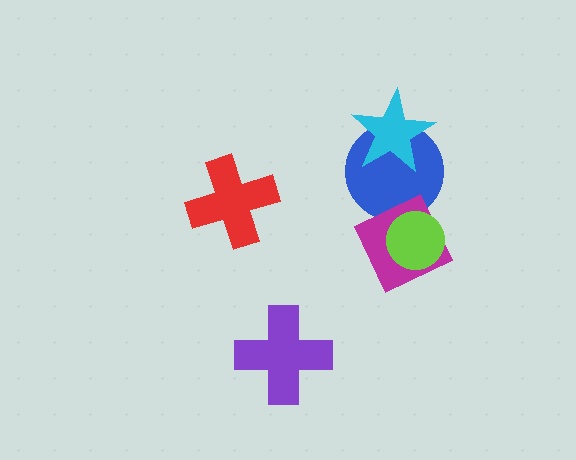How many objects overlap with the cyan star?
1 object overlaps with the cyan star.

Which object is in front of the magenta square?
The lime circle is in front of the magenta square.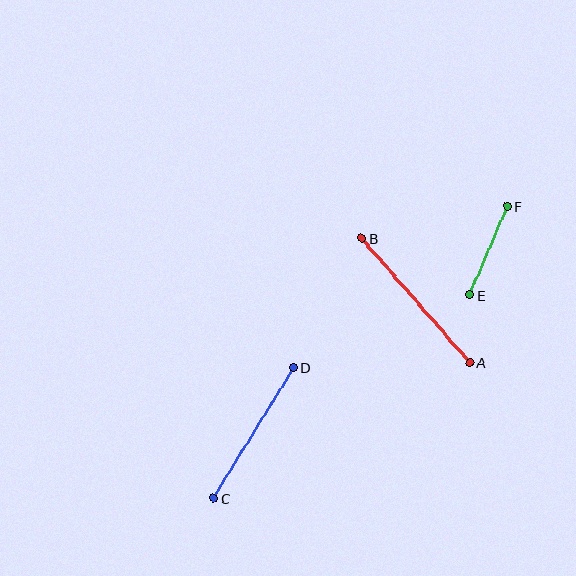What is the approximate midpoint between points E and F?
The midpoint is at approximately (488, 251) pixels.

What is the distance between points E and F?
The distance is approximately 96 pixels.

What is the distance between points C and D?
The distance is approximately 154 pixels.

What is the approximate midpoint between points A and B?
The midpoint is at approximately (416, 301) pixels.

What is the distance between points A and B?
The distance is approximately 165 pixels.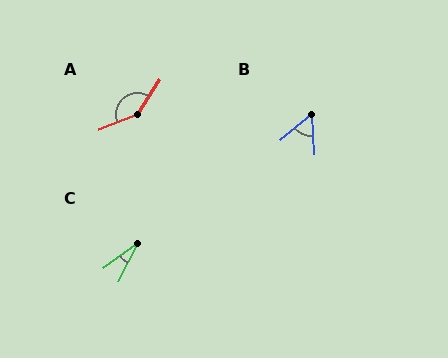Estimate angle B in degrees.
Approximately 54 degrees.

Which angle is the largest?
A, at approximately 144 degrees.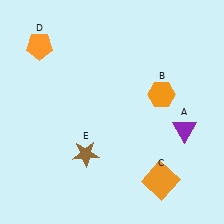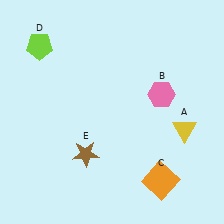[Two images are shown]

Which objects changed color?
A changed from purple to yellow. B changed from orange to pink. D changed from orange to lime.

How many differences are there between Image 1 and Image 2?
There are 3 differences between the two images.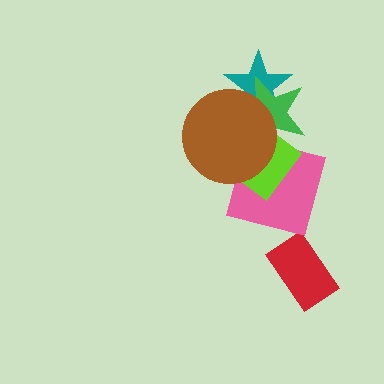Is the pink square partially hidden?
Yes, it is partially covered by another shape.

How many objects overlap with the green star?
3 objects overlap with the green star.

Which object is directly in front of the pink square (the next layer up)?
The lime diamond is directly in front of the pink square.